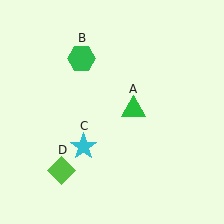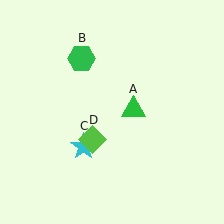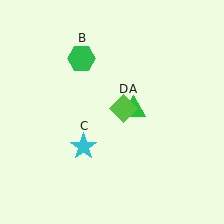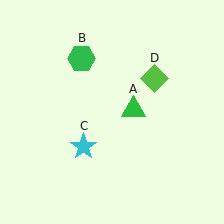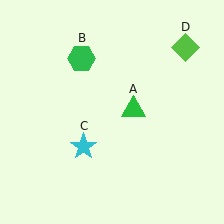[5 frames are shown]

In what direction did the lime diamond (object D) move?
The lime diamond (object D) moved up and to the right.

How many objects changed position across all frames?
1 object changed position: lime diamond (object D).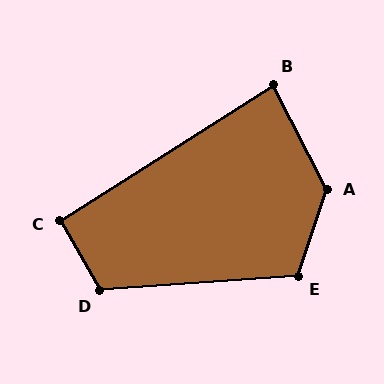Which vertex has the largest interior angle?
A, at approximately 134 degrees.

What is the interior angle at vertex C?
Approximately 93 degrees (approximately right).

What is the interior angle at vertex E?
Approximately 113 degrees (obtuse).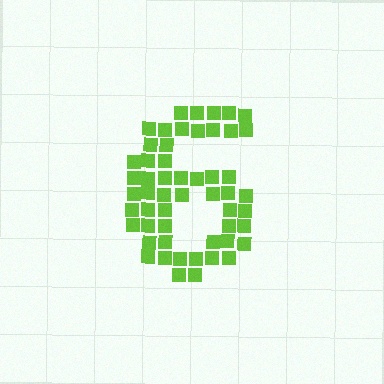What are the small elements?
The small elements are squares.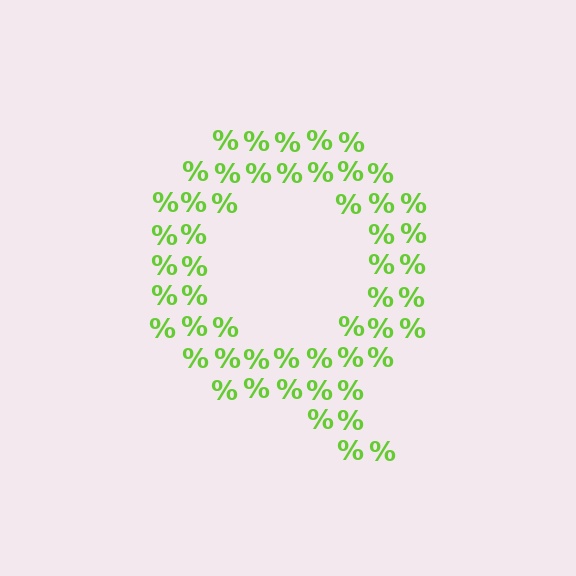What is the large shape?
The large shape is the letter Q.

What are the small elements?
The small elements are percent signs.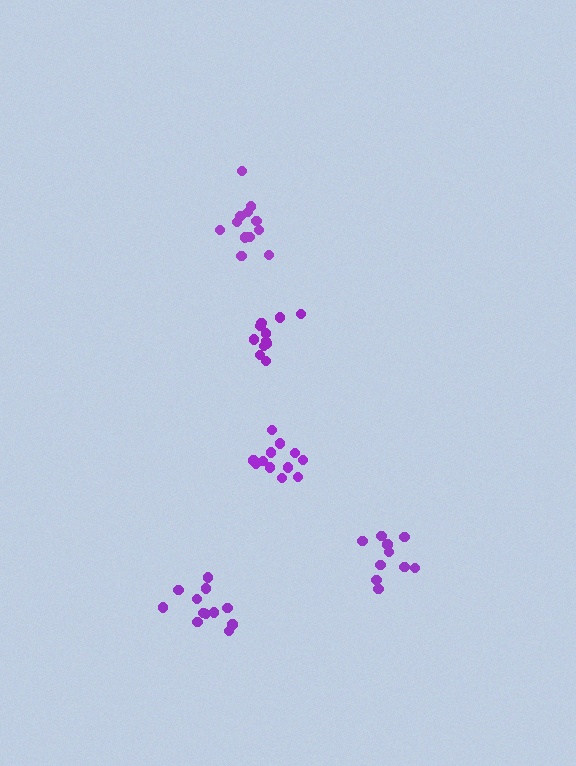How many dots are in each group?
Group 1: 12 dots, Group 2: 12 dots, Group 3: 10 dots, Group 4: 11 dots, Group 5: 12 dots (57 total).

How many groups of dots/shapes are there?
There are 5 groups.